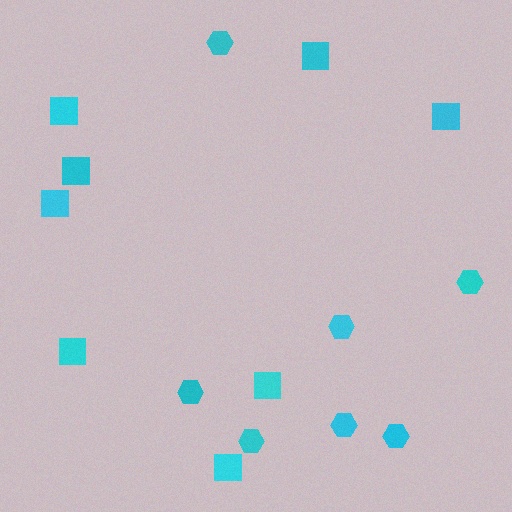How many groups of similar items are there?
There are 2 groups: one group of hexagons (7) and one group of squares (8).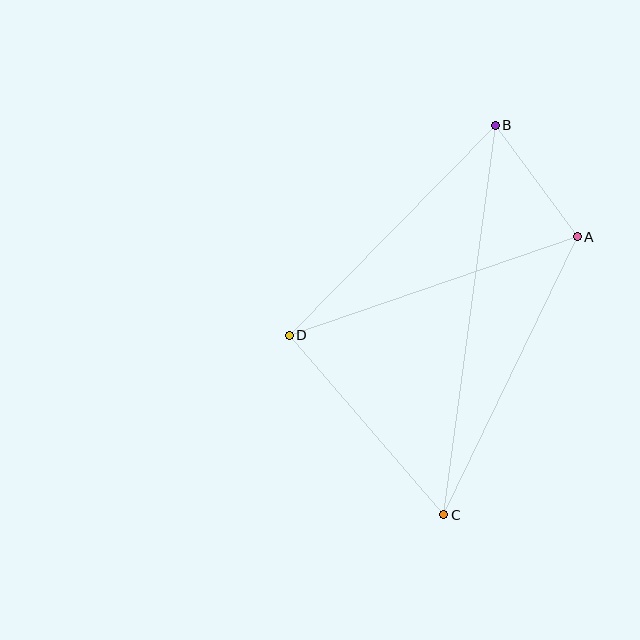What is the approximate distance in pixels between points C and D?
The distance between C and D is approximately 237 pixels.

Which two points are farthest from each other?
Points B and C are farthest from each other.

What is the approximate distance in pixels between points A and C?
The distance between A and C is approximately 308 pixels.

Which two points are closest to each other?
Points A and B are closest to each other.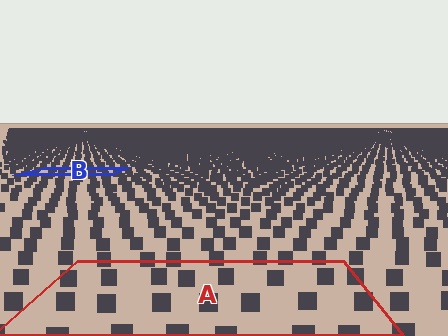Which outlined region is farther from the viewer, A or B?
Region B is farther from the viewer — the texture elements inside it appear smaller and more densely packed.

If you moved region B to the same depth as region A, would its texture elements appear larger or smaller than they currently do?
They would appear larger. At a closer depth, the same texture elements are projected at a bigger on-screen size.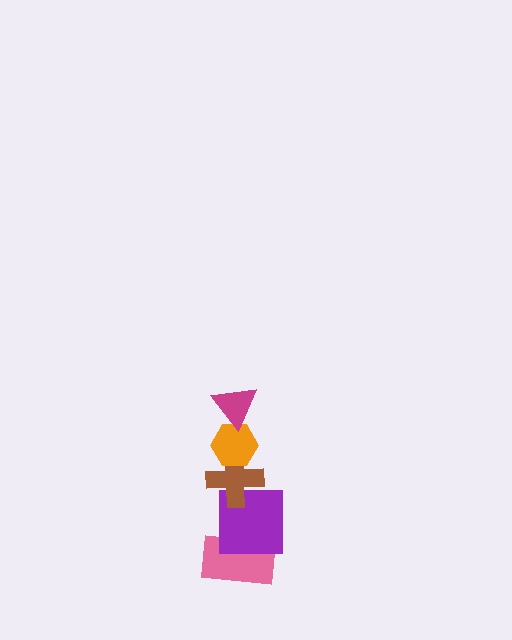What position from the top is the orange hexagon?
The orange hexagon is 2nd from the top.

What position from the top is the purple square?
The purple square is 4th from the top.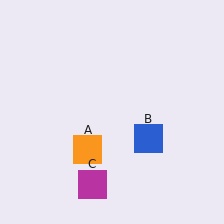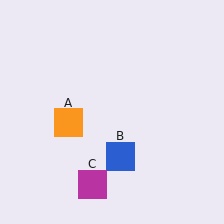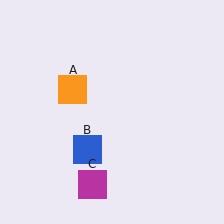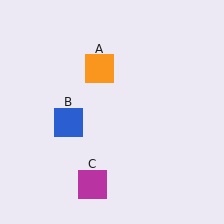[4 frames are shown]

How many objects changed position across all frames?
2 objects changed position: orange square (object A), blue square (object B).